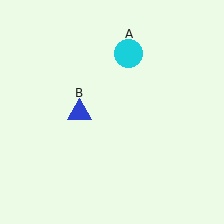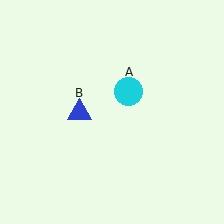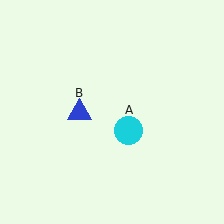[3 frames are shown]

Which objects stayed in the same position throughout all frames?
Blue triangle (object B) remained stationary.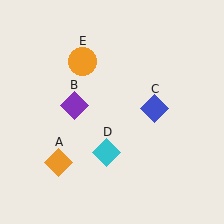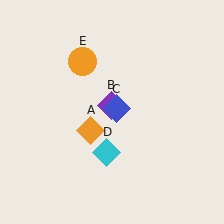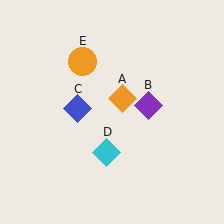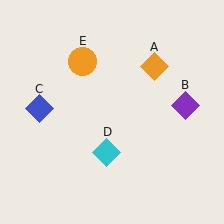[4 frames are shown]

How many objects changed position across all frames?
3 objects changed position: orange diamond (object A), purple diamond (object B), blue diamond (object C).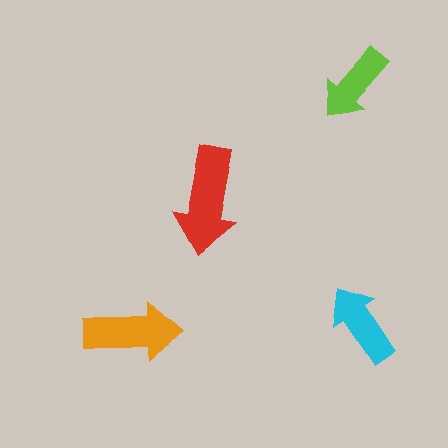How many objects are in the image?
There are 4 objects in the image.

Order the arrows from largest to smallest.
the red one, the orange one, the cyan one, the lime one.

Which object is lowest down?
The orange arrow is bottommost.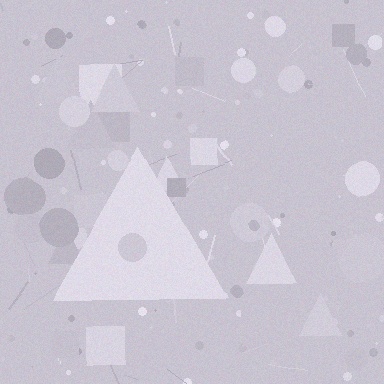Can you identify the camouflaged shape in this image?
The camouflaged shape is a triangle.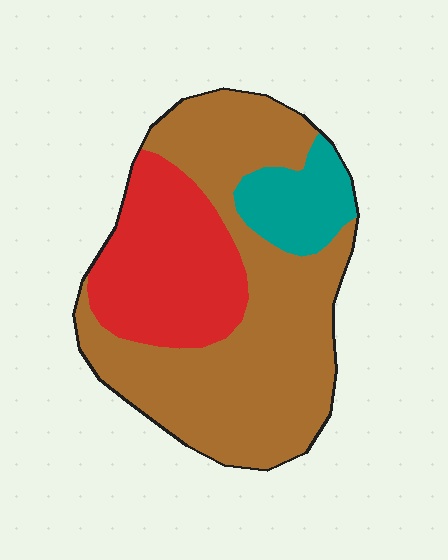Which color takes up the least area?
Teal, at roughly 10%.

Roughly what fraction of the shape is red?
Red covers 28% of the shape.